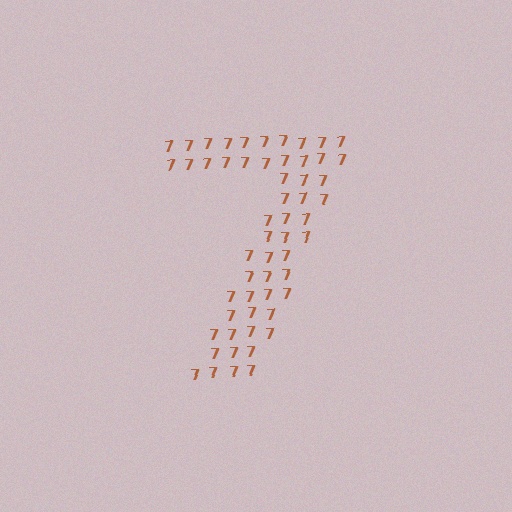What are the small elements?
The small elements are digit 7's.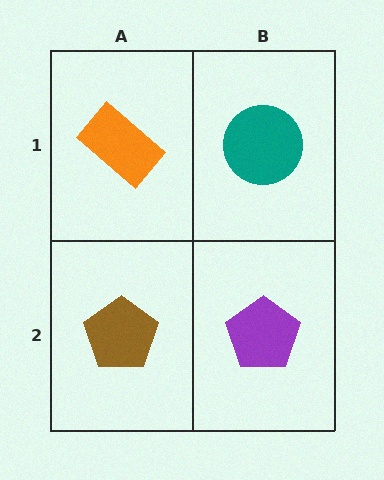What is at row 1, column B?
A teal circle.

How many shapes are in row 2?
2 shapes.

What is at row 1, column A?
An orange rectangle.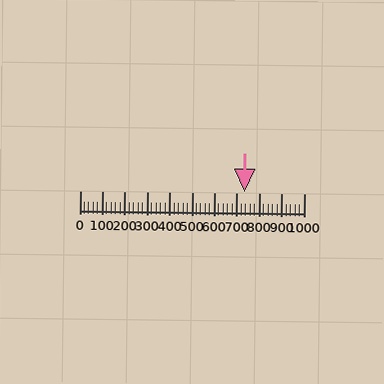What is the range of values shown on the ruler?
The ruler shows values from 0 to 1000.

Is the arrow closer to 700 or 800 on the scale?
The arrow is closer to 700.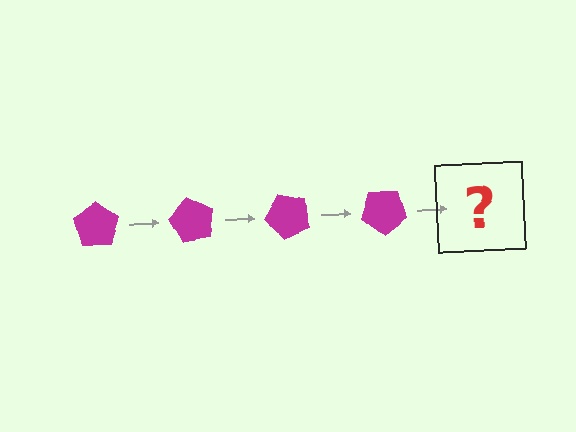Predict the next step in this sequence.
The next step is a magenta pentagon rotated 240 degrees.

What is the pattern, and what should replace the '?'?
The pattern is that the pentagon rotates 60 degrees each step. The '?' should be a magenta pentagon rotated 240 degrees.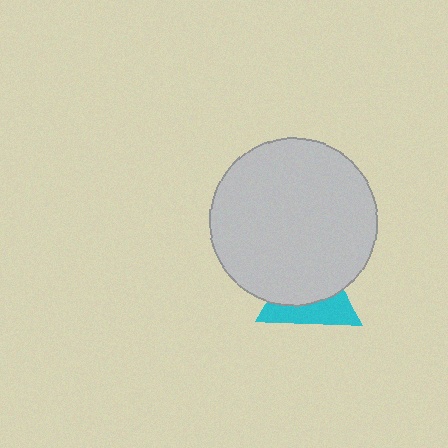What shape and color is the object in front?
The object in front is a light gray circle.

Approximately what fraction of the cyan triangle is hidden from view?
Roughly 58% of the cyan triangle is hidden behind the light gray circle.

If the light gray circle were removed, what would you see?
You would see the complete cyan triangle.